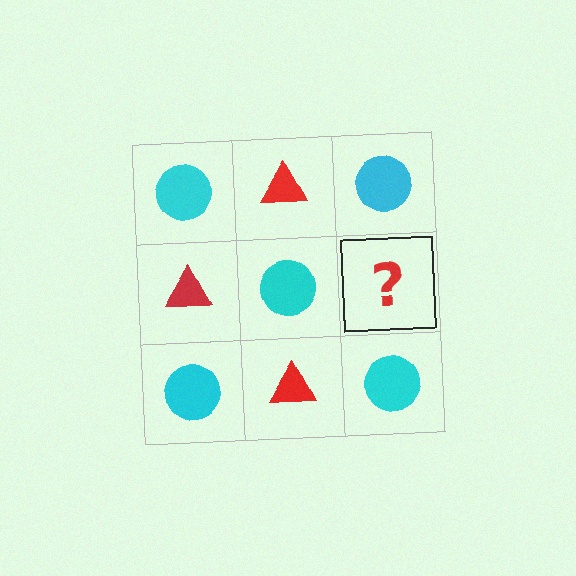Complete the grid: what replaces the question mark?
The question mark should be replaced with a red triangle.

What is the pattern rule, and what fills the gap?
The rule is that it alternates cyan circle and red triangle in a checkerboard pattern. The gap should be filled with a red triangle.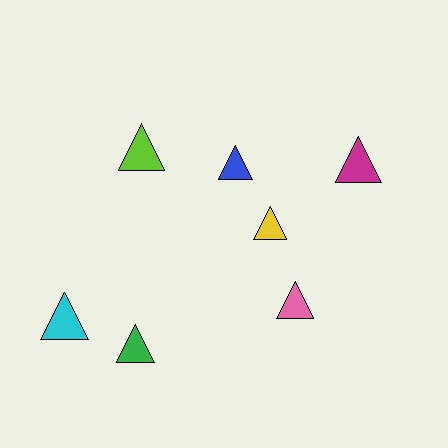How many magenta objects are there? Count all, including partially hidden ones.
There is 1 magenta object.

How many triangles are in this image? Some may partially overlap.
There are 7 triangles.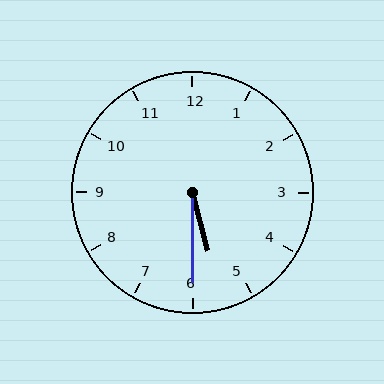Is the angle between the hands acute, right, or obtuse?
It is acute.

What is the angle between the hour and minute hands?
Approximately 15 degrees.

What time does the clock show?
5:30.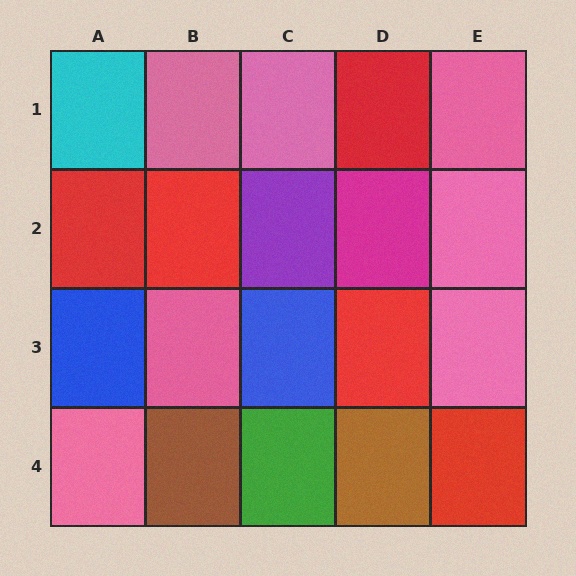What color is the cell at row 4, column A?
Pink.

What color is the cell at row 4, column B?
Brown.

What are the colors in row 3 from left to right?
Blue, pink, blue, red, pink.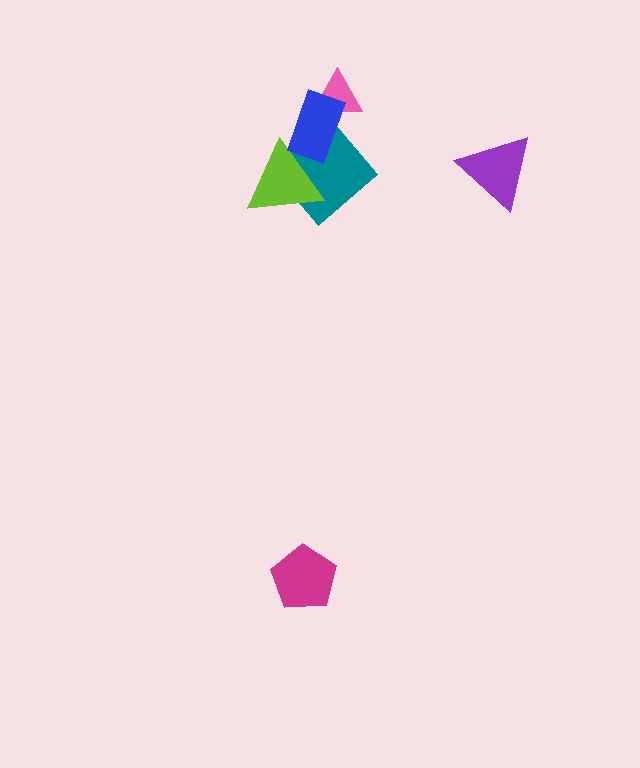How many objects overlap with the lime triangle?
2 objects overlap with the lime triangle.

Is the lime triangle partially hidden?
Yes, it is partially covered by another shape.